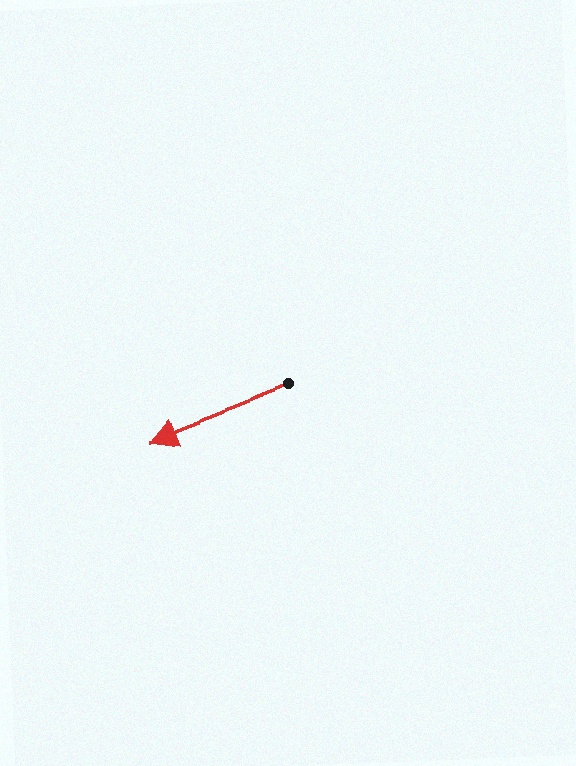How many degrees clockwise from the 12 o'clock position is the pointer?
Approximately 248 degrees.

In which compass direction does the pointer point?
West.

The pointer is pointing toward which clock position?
Roughly 8 o'clock.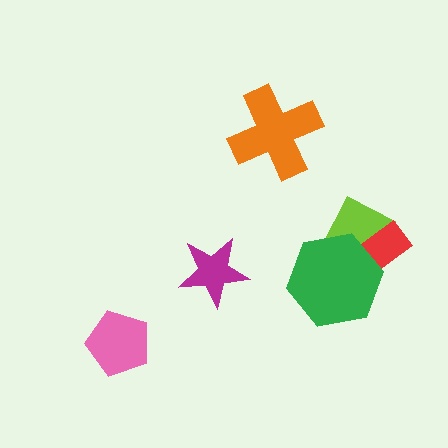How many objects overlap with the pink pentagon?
0 objects overlap with the pink pentagon.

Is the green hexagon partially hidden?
No, no other shape covers it.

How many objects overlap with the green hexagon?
2 objects overlap with the green hexagon.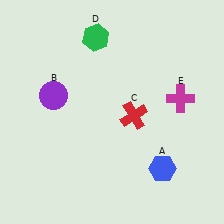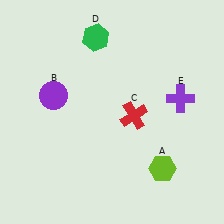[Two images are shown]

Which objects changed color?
A changed from blue to lime. E changed from magenta to purple.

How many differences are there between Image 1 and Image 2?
There are 2 differences between the two images.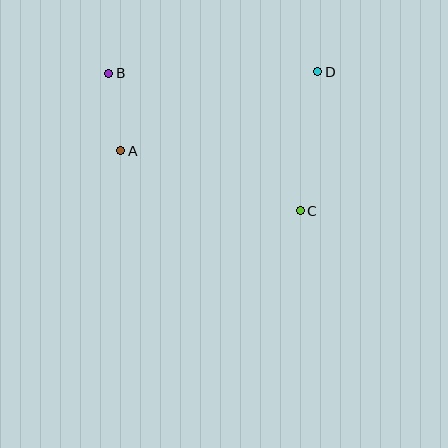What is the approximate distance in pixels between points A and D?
The distance between A and D is approximately 212 pixels.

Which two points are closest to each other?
Points A and B are closest to each other.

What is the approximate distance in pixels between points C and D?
The distance between C and D is approximately 140 pixels.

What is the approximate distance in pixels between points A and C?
The distance between A and C is approximately 189 pixels.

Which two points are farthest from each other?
Points B and C are farthest from each other.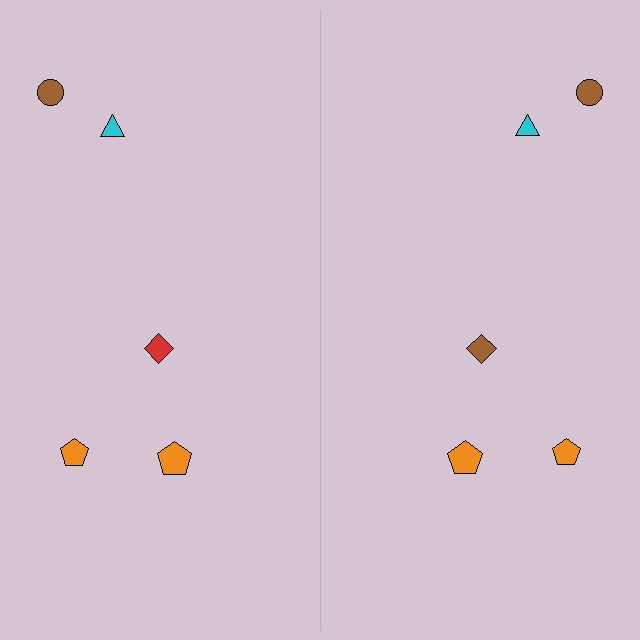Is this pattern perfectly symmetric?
No, the pattern is not perfectly symmetric. The brown diamond on the right side breaks the symmetry — its mirror counterpart is red.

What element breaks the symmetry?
The brown diamond on the right side breaks the symmetry — its mirror counterpart is red.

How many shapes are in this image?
There are 10 shapes in this image.